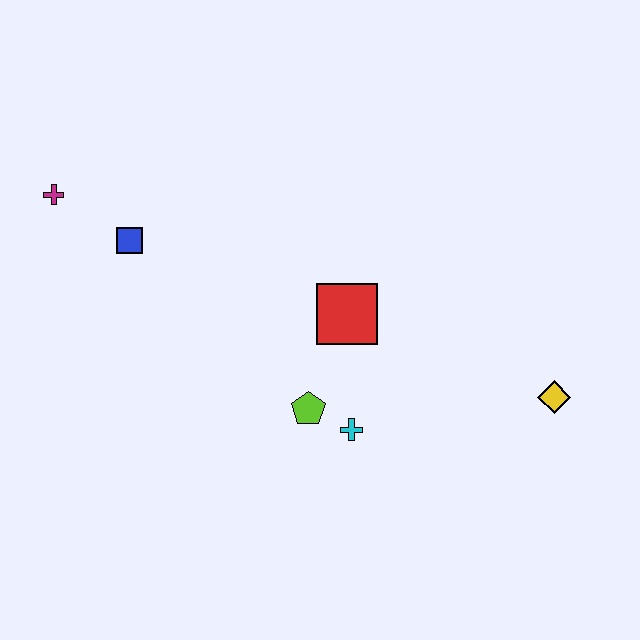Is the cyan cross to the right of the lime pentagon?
Yes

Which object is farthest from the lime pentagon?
The magenta cross is farthest from the lime pentagon.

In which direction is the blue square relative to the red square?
The blue square is to the left of the red square.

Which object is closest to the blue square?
The magenta cross is closest to the blue square.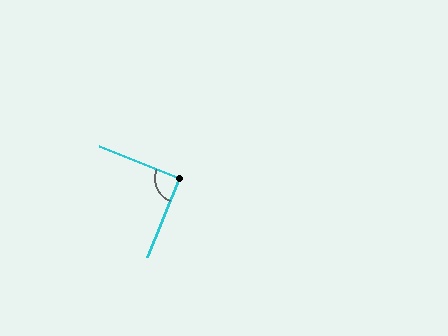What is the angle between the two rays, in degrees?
Approximately 89 degrees.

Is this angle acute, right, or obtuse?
It is approximately a right angle.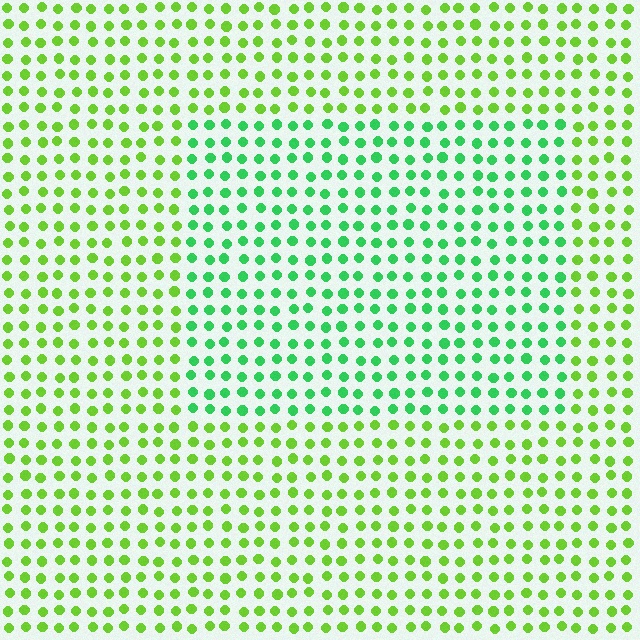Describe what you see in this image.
The image is filled with small lime elements in a uniform arrangement. A rectangle-shaped region is visible where the elements are tinted to a slightly different hue, forming a subtle color boundary.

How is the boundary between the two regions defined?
The boundary is defined purely by a slight shift in hue (about 39 degrees). Spacing, size, and orientation are identical on both sides.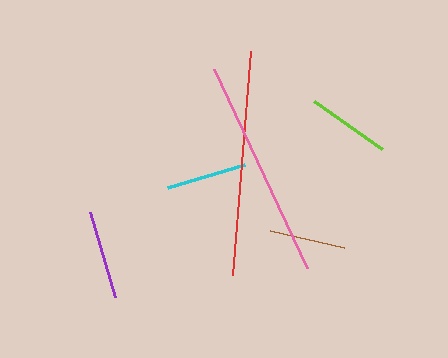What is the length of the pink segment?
The pink segment is approximately 220 pixels long.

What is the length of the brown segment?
The brown segment is approximately 76 pixels long.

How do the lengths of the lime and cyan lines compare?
The lime and cyan lines are approximately the same length.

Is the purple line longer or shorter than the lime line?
The purple line is longer than the lime line.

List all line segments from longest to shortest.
From longest to shortest: red, pink, purple, lime, cyan, brown.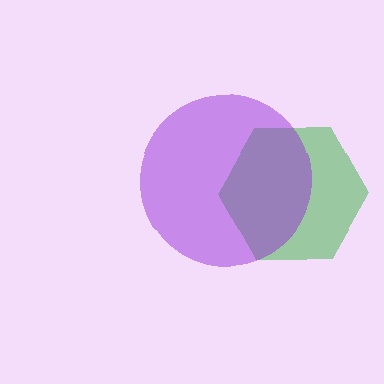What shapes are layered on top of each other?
The layered shapes are: a green hexagon, a purple circle.